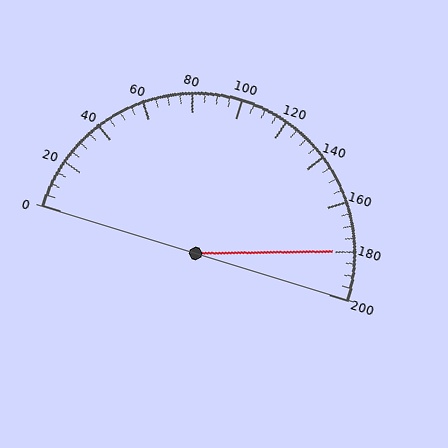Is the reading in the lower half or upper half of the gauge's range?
The reading is in the upper half of the range (0 to 200).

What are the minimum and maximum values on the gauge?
The gauge ranges from 0 to 200.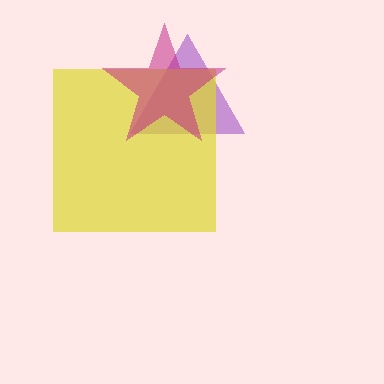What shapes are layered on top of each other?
The layered shapes are: a purple triangle, a yellow square, a magenta star.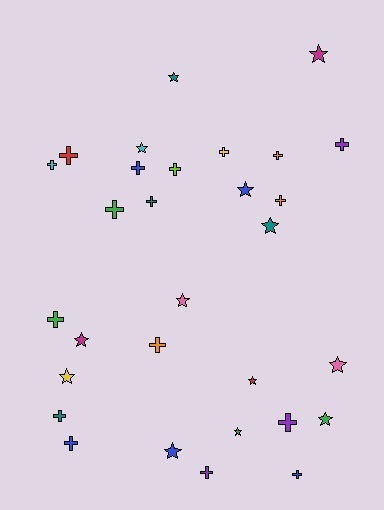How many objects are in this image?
There are 30 objects.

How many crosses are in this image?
There are 17 crosses.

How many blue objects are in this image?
There are 5 blue objects.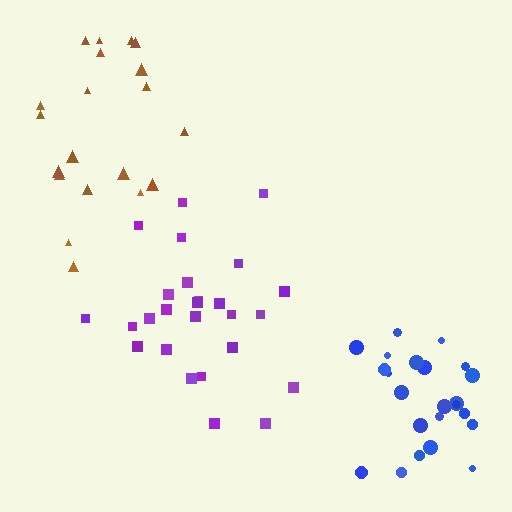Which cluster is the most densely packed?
Blue.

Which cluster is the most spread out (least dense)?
Brown.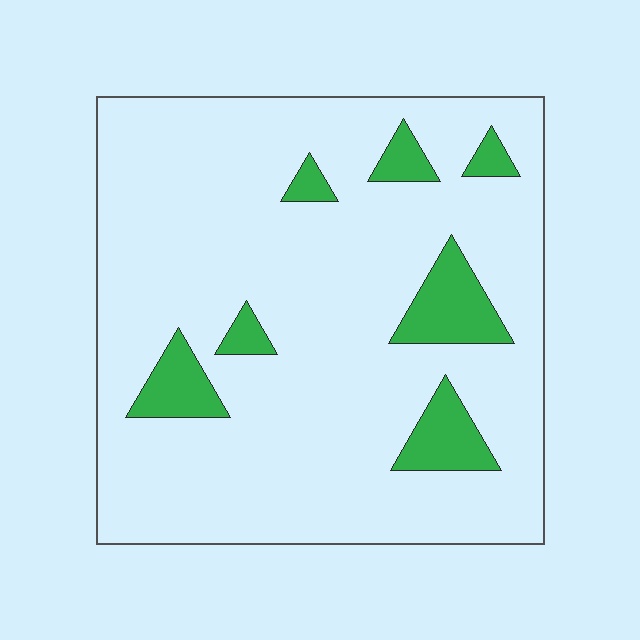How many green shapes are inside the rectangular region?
7.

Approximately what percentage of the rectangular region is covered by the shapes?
Approximately 10%.